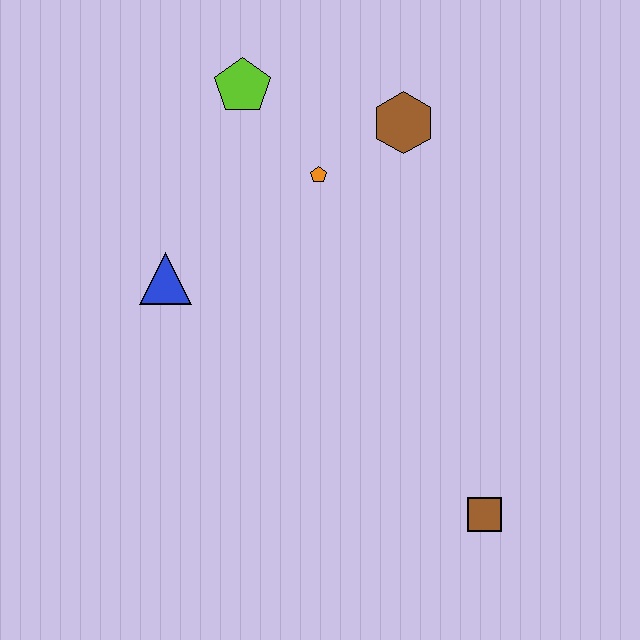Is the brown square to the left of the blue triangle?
No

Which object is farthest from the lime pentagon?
The brown square is farthest from the lime pentagon.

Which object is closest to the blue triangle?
The orange pentagon is closest to the blue triangle.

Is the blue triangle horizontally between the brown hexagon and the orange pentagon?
No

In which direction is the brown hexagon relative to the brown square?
The brown hexagon is above the brown square.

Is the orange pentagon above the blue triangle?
Yes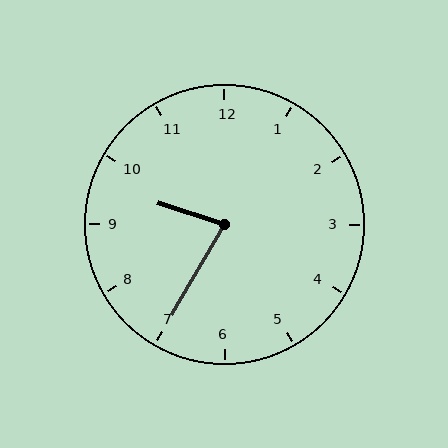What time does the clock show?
9:35.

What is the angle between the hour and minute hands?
Approximately 78 degrees.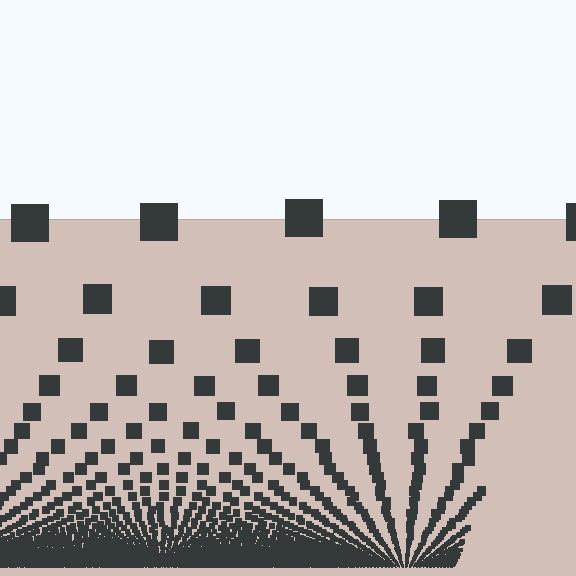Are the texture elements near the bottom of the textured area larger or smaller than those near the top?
Smaller. The gradient is inverted — elements near the bottom are smaller and denser.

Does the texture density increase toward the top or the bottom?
Density increases toward the bottom.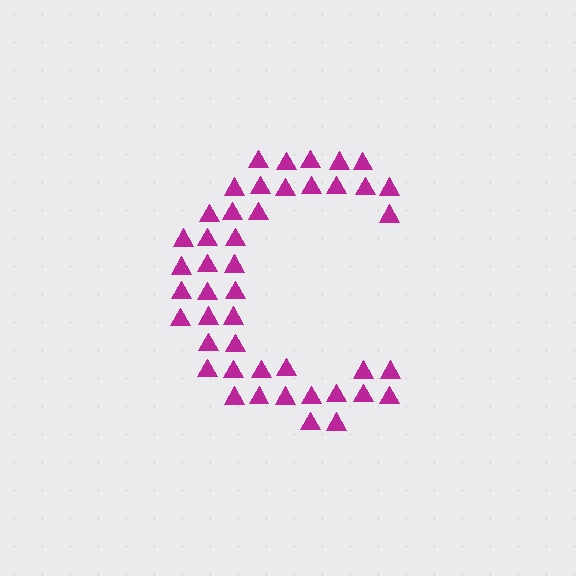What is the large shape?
The large shape is the letter C.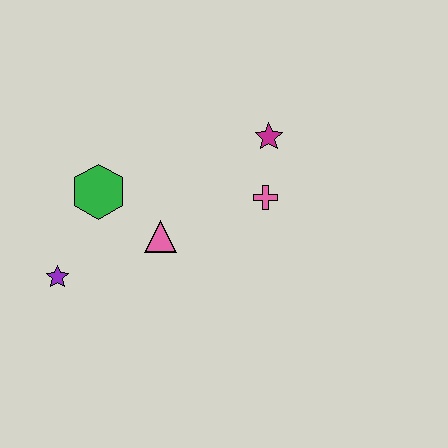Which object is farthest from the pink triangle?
The magenta star is farthest from the pink triangle.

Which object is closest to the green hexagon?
The pink triangle is closest to the green hexagon.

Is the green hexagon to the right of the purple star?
Yes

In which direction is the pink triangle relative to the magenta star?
The pink triangle is to the left of the magenta star.